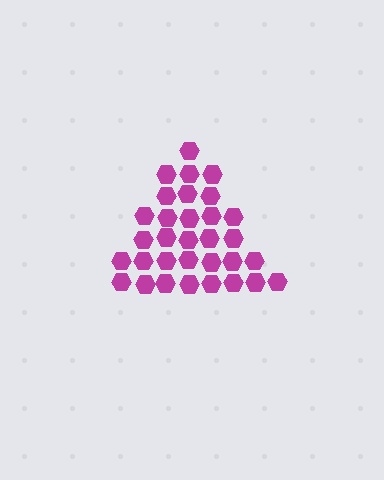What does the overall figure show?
The overall figure shows a triangle.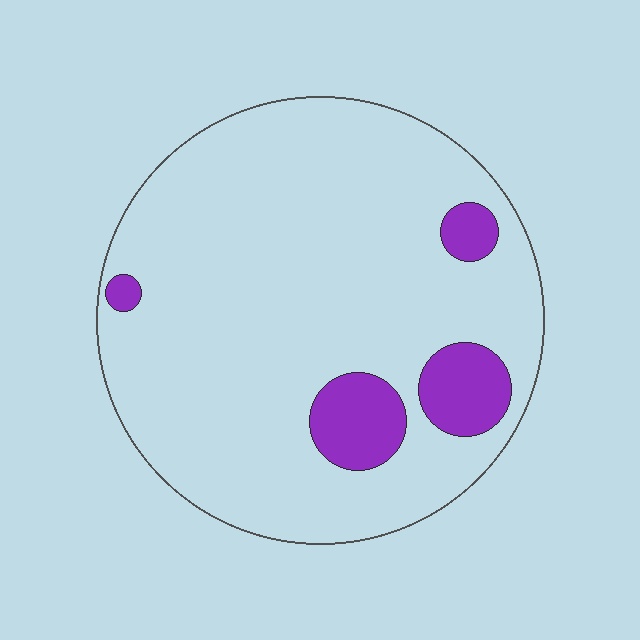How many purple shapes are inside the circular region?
4.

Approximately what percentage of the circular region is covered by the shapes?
Approximately 10%.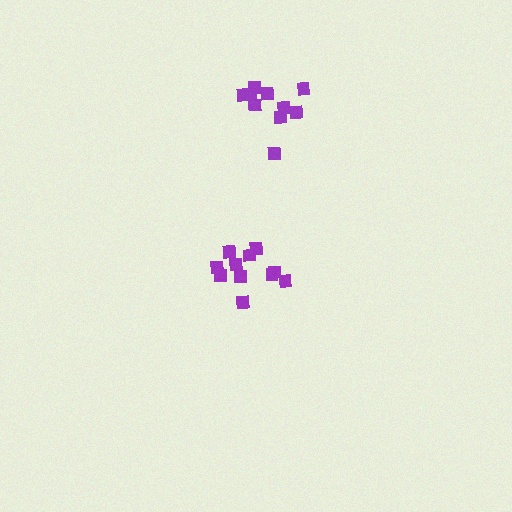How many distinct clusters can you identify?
There are 2 distinct clusters.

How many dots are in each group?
Group 1: 10 dots, Group 2: 11 dots (21 total).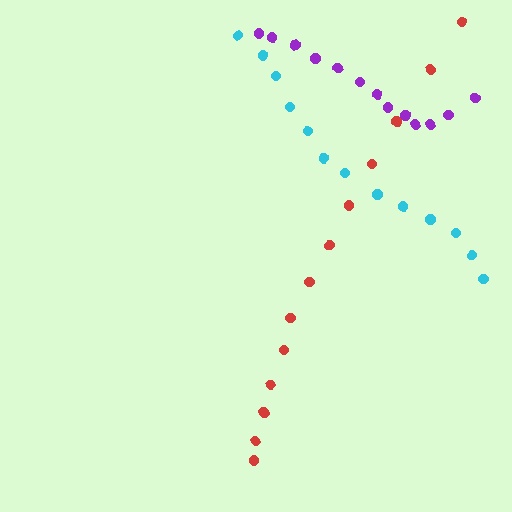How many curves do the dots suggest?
There are 3 distinct paths.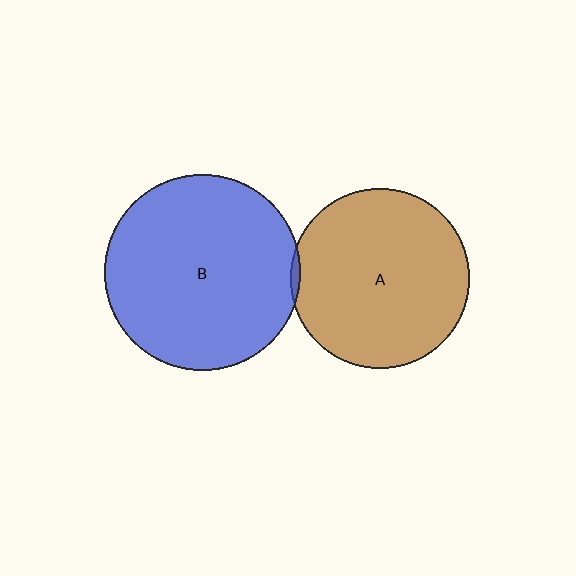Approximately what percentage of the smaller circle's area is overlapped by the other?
Approximately 5%.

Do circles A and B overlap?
Yes.